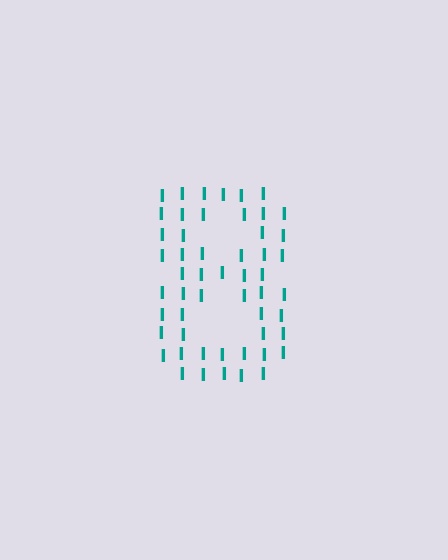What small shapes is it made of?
It is made of small letter I's.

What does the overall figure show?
The overall figure shows the digit 8.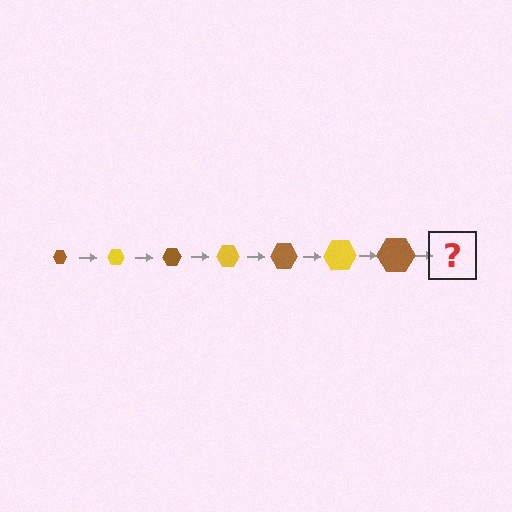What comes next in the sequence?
The next element should be a yellow hexagon, larger than the previous one.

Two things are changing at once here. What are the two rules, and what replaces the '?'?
The two rules are that the hexagon grows larger each step and the color cycles through brown and yellow. The '?' should be a yellow hexagon, larger than the previous one.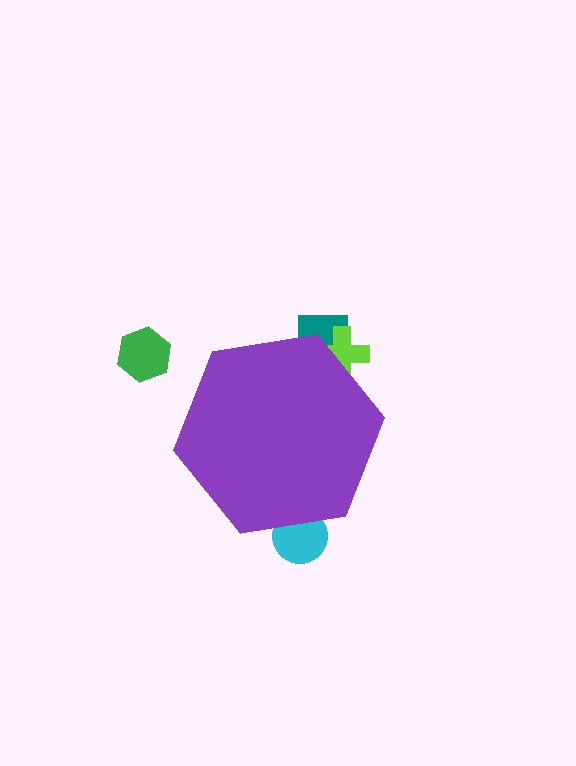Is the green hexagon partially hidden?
No, the green hexagon is fully visible.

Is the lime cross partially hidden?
Yes, the lime cross is partially hidden behind the purple hexagon.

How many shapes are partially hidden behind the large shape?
3 shapes are partially hidden.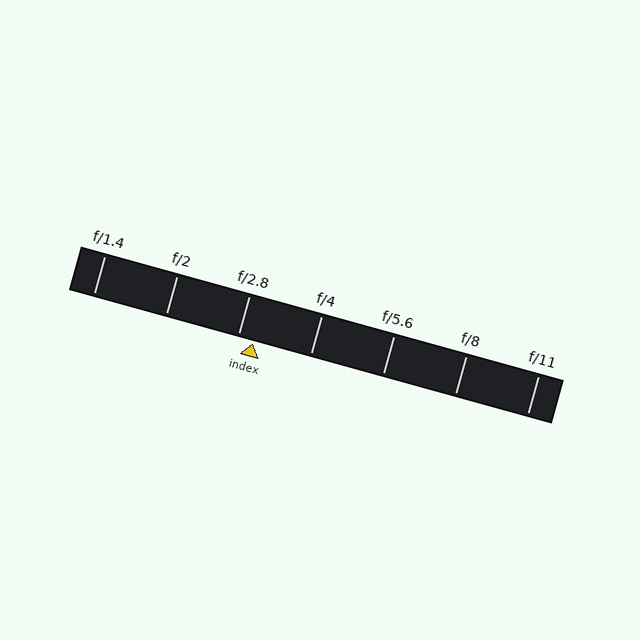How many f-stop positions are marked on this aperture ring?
There are 7 f-stop positions marked.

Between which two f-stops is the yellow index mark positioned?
The index mark is between f/2.8 and f/4.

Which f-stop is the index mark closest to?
The index mark is closest to f/2.8.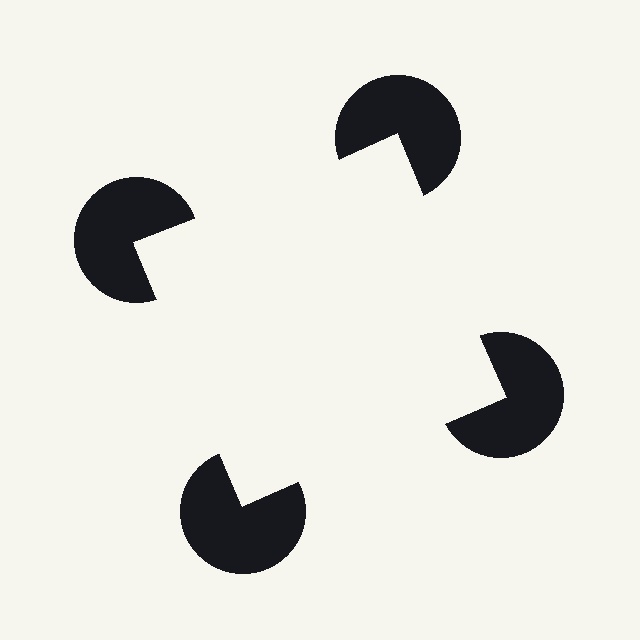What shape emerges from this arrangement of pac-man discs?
An illusory square — its edges are inferred from the aligned wedge cuts in the pac-man discs, not physically drawn.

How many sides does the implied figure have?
4 sides.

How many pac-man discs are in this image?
There are 4 — one at each vertex of the illusory square.